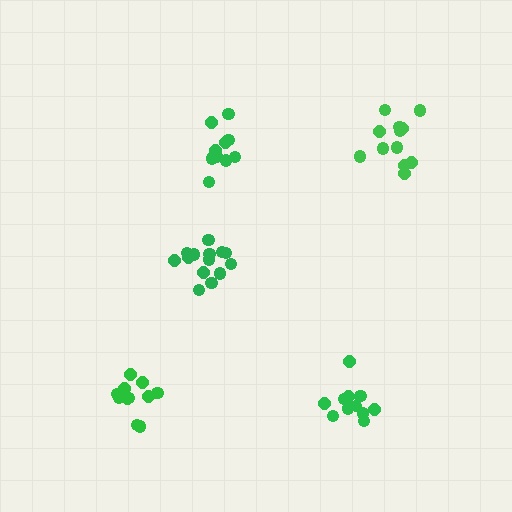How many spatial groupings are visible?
There are 5 spatial groupings.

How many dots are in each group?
Group 1: 14 dots, Group 2: 11 dots, Group 3: 10 dots, Group 4: 12 dots, Group 5: 11 dots (58 total).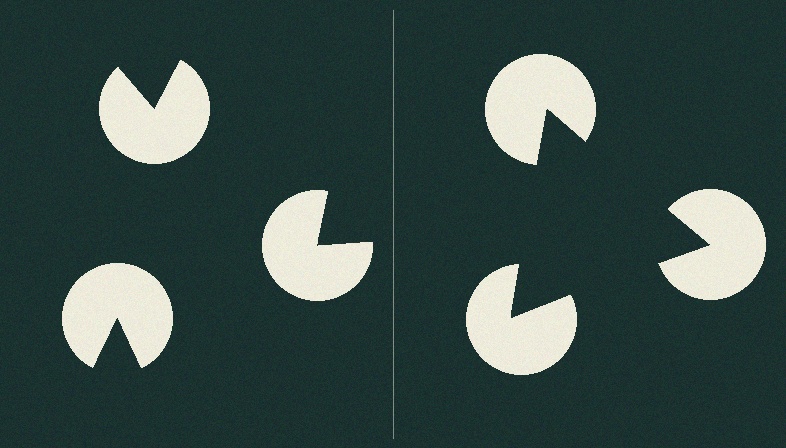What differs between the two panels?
The pac-man discs are positioned identically on both sides; only the wedge orientations differ. On the right they align to a triangle; on the left they are misaligned.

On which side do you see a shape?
An illusory triangle appears on the right side. On the left side the wedge cuts are rotated, so no coherent shape forms.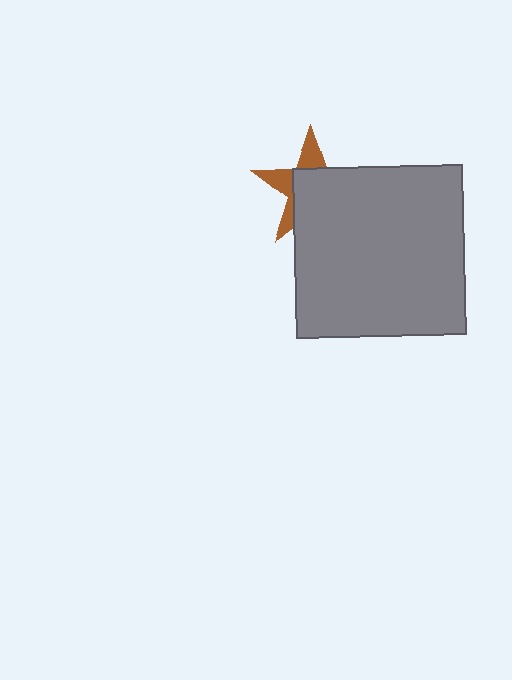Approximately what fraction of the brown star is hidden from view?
Roughly 65% of the brown star is hidden behind the gray square.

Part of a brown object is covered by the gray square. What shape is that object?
It is a star.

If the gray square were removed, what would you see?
You would see the complete brown star.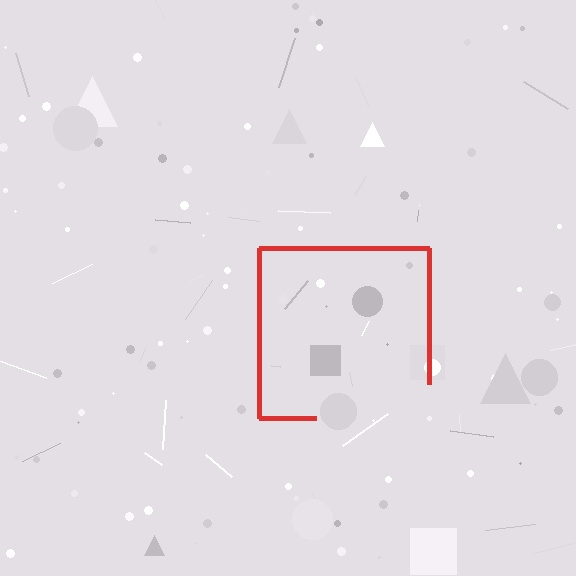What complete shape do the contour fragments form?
The contour fragments form a square.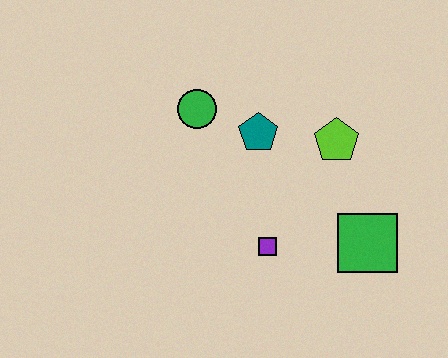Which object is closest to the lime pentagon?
The teal pentagon is closest to the lime pentagon.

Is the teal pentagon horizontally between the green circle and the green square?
Yes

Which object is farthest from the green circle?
The green square is farthest from the green circle.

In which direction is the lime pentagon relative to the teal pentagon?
The lime pentagon is to the right of the teal pentagon.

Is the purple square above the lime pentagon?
No